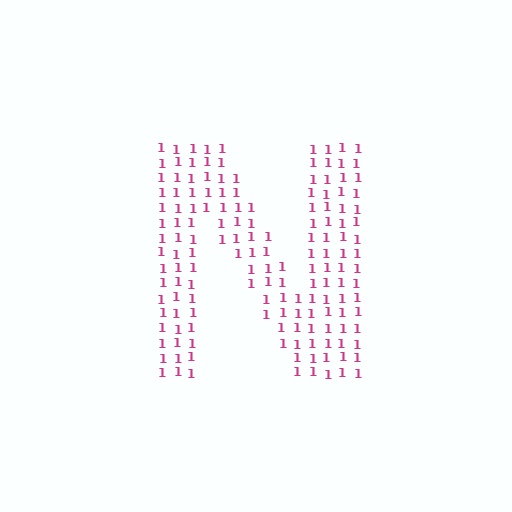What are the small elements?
The small elements are digit 1's.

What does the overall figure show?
The overall figure shows the letter N.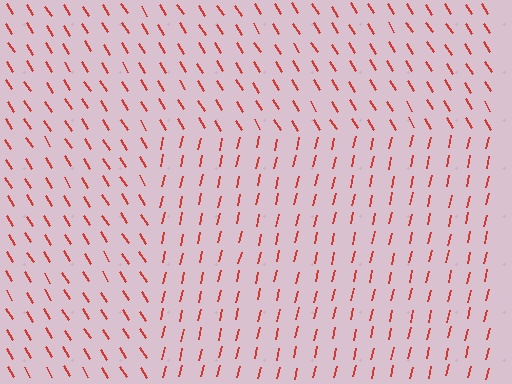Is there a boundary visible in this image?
Yes, there is a texture boundary formed by a change in line orientation.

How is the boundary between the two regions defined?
The boundary is defined purely by a change in line orientation (approximately 45 degrees difference). All lines are the same color and thickness.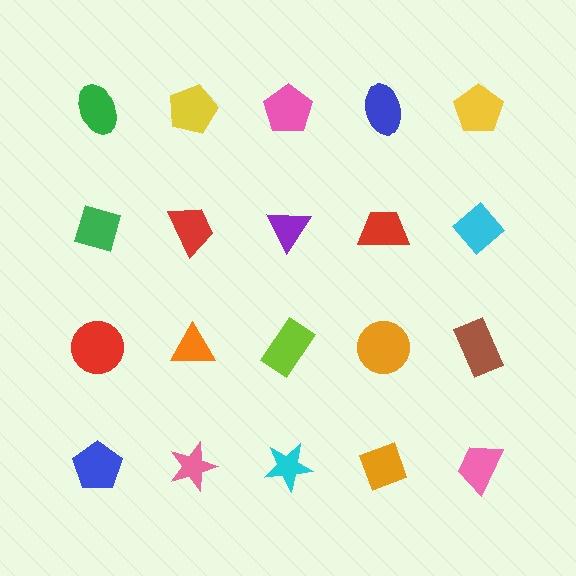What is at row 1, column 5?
A yellow pentagon.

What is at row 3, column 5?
A brown rectangle.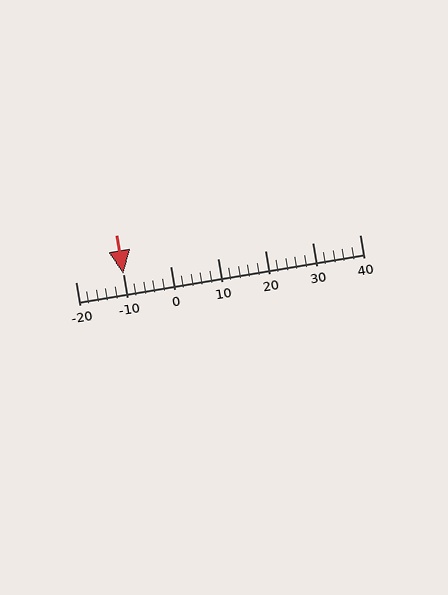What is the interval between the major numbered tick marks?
The major tick marks are spaced 10 units apart.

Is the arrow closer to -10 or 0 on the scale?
The arrow is closer to -10.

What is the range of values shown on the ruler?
The ruler shows values from -20 to 40.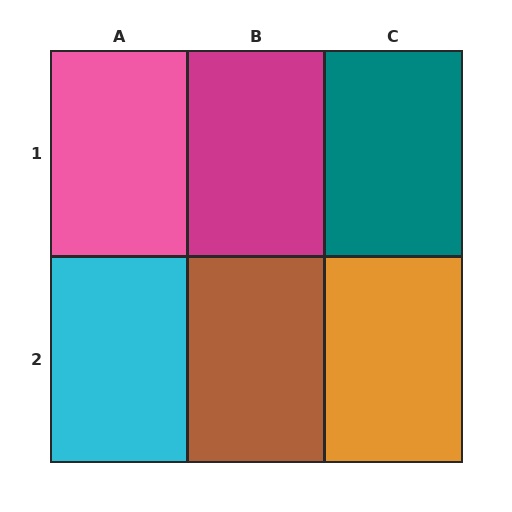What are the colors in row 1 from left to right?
Pink, magenta, teal.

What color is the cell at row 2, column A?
Cyan.